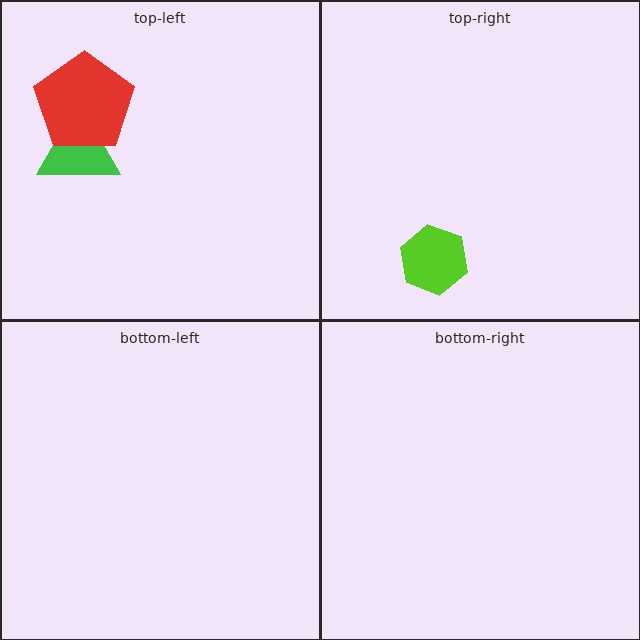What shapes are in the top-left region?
The green triangle, the red pentagon.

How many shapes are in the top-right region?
1.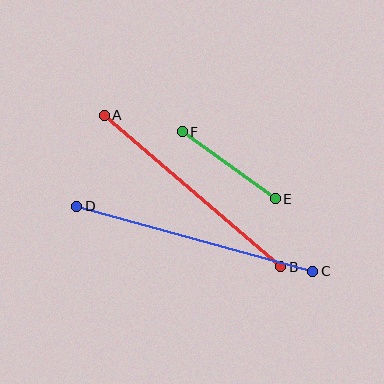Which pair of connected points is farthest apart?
Points C and D are farthest apart.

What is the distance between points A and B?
The distance is approximately 232 pixels.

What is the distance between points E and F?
The distance is approximately 115 pixels.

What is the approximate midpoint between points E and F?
The midpoint is at approximately (229, 165) pixels.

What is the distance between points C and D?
The distance is approximately 245 pixels.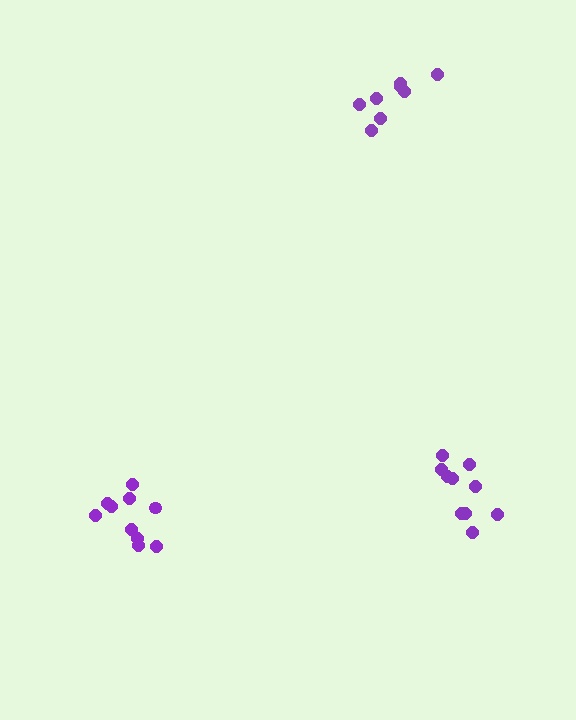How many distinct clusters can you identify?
There are 3 distinct clusters.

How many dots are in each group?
Group 1: 10 dots, Group 2: 10 dots, Group 3: 8 dots (28 total).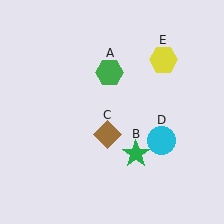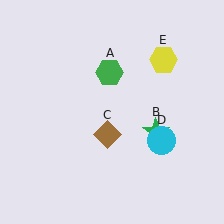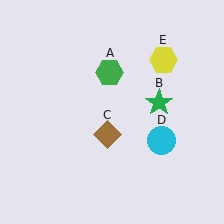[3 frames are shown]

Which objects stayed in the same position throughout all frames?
Green hexagon (object A) and brown diamond (object C) and cyan circle (object D) and yellow hexagon (object E) remained stationary.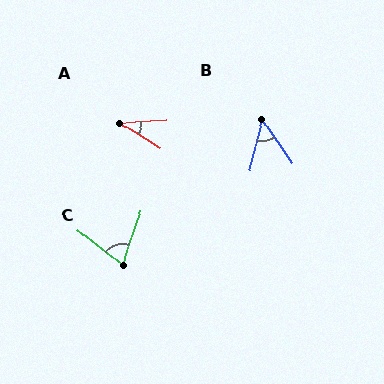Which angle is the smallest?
A, at approximately 36 degrees.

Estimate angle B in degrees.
Approximately 49 degrees.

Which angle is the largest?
C, at approximately 72 degrees.